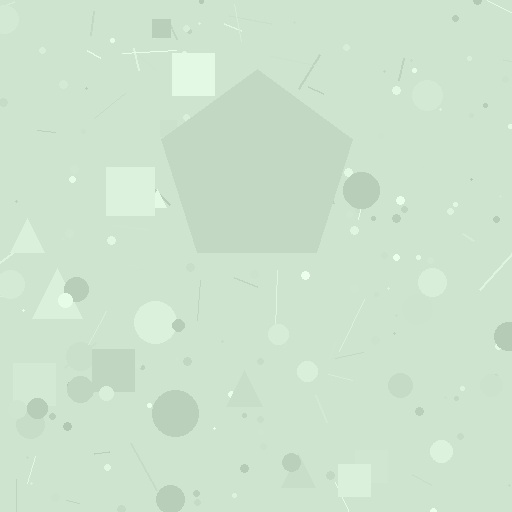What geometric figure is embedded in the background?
A pentagon is embedded in the background.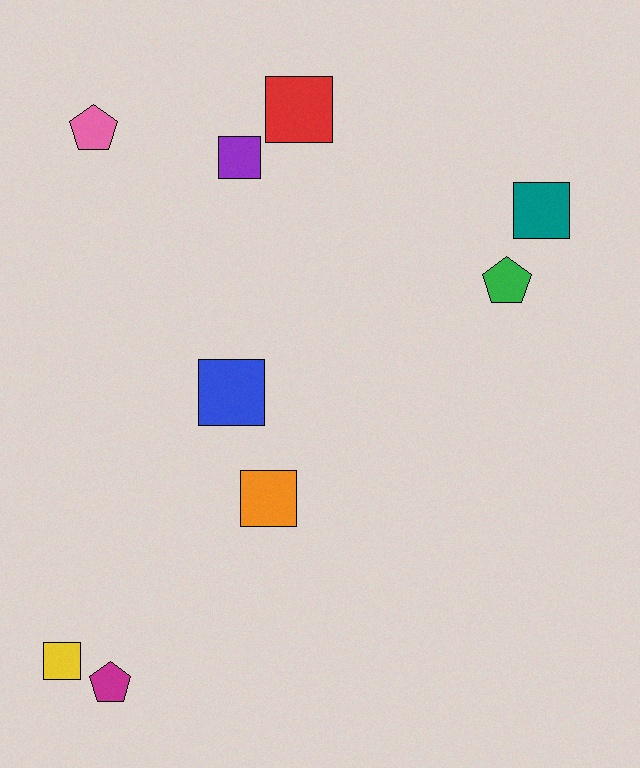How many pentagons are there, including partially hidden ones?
There are 3 pentagons.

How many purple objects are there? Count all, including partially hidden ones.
There is 1 purple object.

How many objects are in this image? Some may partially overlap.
There are 9 objects.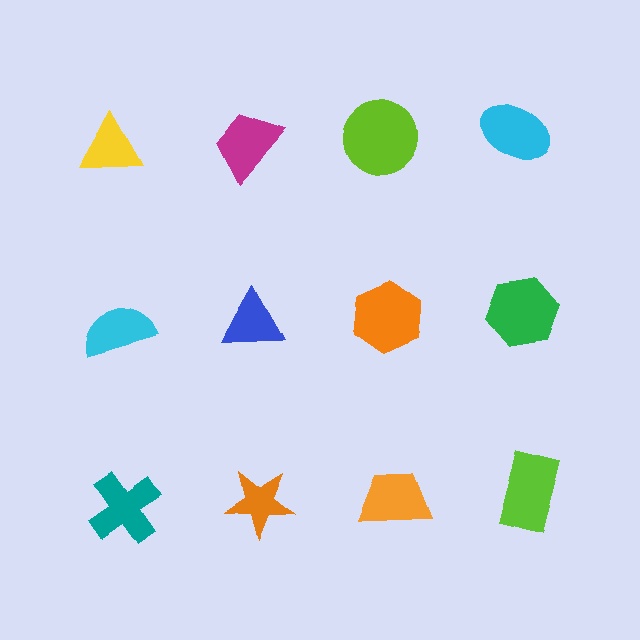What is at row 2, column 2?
A blue triangle.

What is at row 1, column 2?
A magenta trapezoid.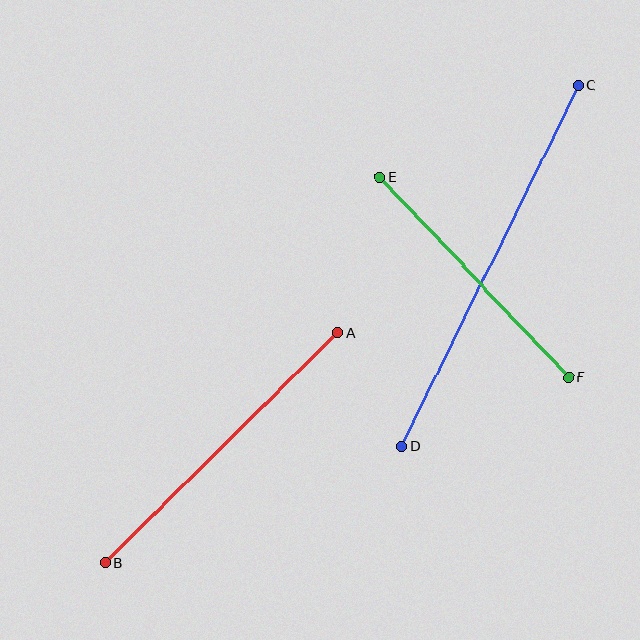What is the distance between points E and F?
The distance is approximately 275 pixels.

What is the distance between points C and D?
The distance is approximately 401 pixels.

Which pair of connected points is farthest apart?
Points C and D are farthest apart.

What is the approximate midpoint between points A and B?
The midpoint is at approximately (221, 448) pixels.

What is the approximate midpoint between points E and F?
The midpoint is at approximately (474, 277) pixels.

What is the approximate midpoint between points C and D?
The midpoint is at approximately (490, 266) pixels.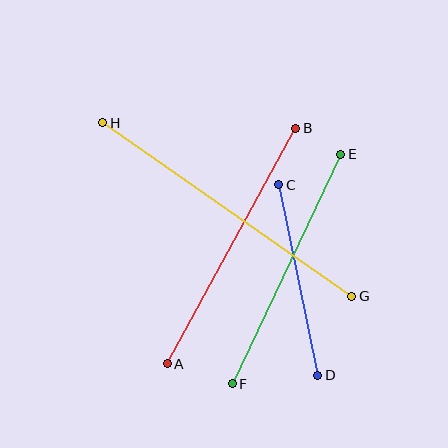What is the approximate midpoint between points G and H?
The midpoint is at approximately (227, 210) pixels.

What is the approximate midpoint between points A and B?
The midpoint is at approximately (232, 246) pixels.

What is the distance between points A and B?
The distance is approximately 268 pixels.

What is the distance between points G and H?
The distance is approximately 303 pixels.